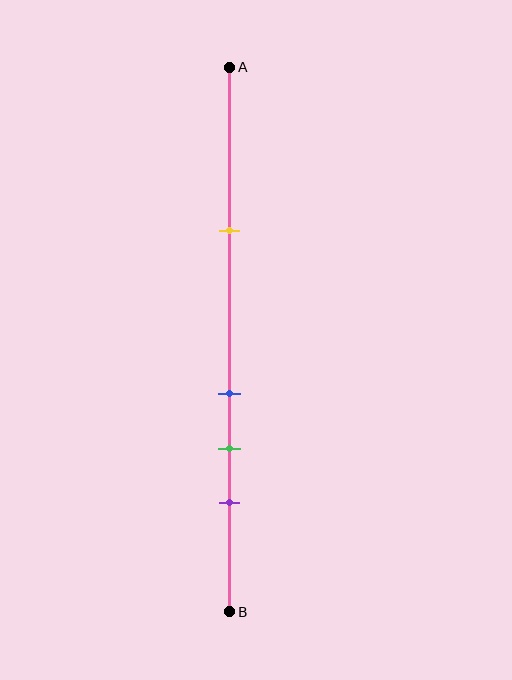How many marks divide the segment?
There are 4 marks dividing the segment.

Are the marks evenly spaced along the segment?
No, the marks are not evenly spaced.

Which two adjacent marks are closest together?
The blue and green marks are the closest adjacent pair.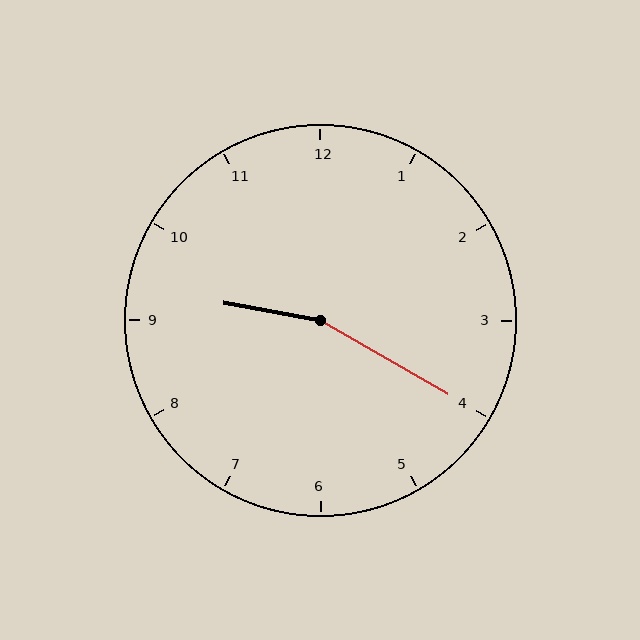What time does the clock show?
9:20.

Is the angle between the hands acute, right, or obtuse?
It is obtuse.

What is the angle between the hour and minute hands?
Approximately 160 degrees.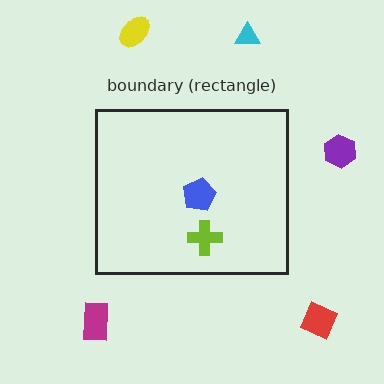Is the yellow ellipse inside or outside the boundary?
Outside.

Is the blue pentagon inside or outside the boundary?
Inside.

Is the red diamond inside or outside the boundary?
Outside.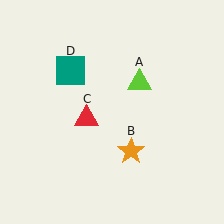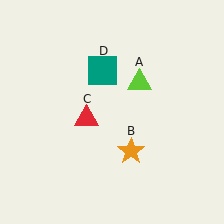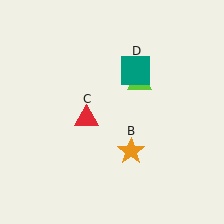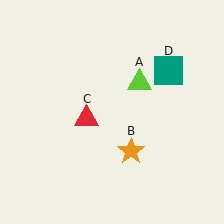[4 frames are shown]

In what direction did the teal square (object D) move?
The teal square (object D) moved right.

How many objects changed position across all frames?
1 object changed position: teal square (object D).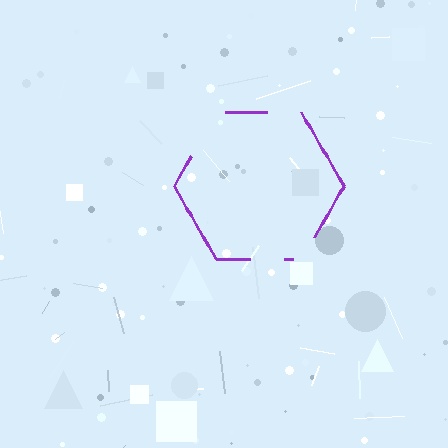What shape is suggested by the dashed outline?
The dashed outline suggests a hexagon.